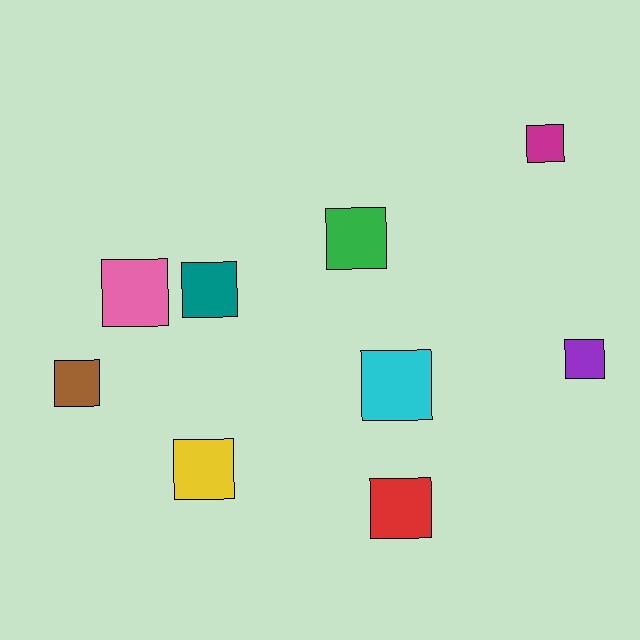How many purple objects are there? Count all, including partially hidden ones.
There is 1 purple object.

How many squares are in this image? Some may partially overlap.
There are 9 squares.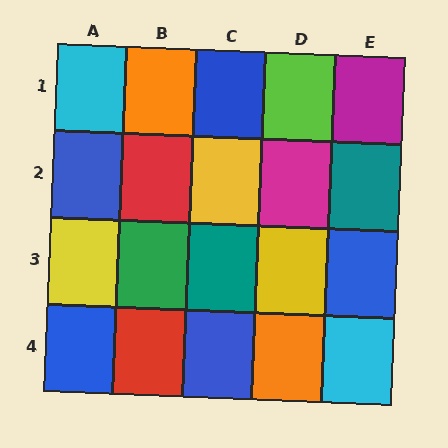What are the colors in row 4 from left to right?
Blue, red, blue, orange, cyan.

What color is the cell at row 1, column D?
Lime.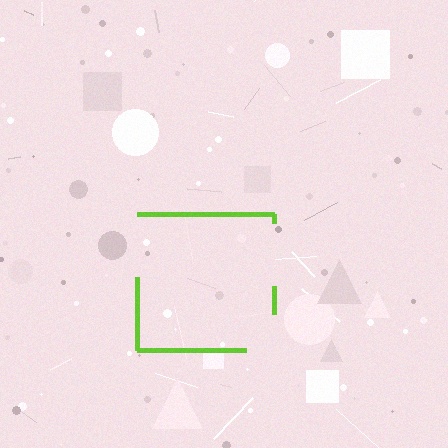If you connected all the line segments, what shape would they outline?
They would outline a square.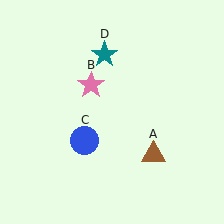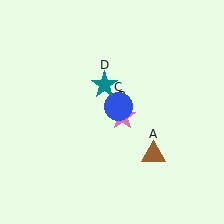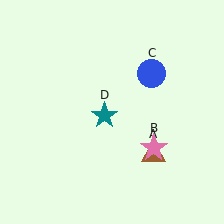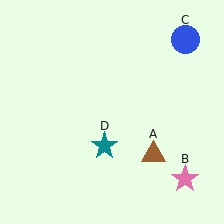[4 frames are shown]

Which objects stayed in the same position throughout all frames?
Brown triangle (object A) remained stationary.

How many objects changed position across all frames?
3 objects changed position: pink star (object B), blue circle (object C), teal star (object D).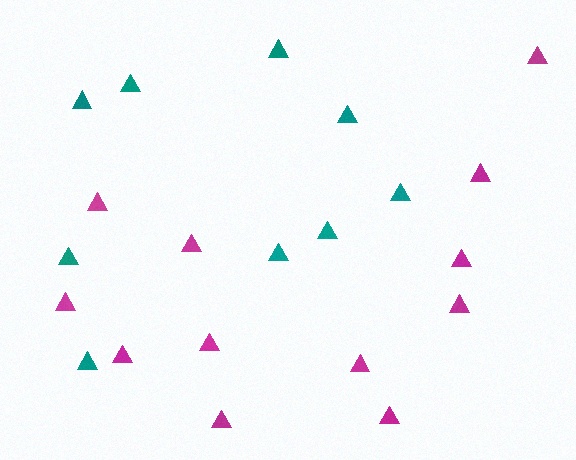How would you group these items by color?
There are 2 groups: one group of teal triangles (9) and one group of magenta triangles (12).